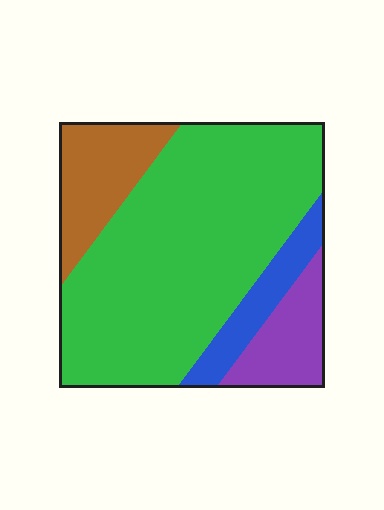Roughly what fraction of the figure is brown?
Brown takes up less than a sixth of the figure.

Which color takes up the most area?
Green, at roughly 65%.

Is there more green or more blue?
Green.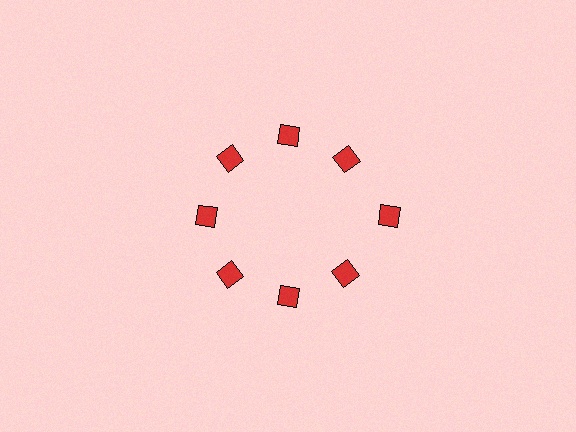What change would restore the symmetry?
The symmetry would be restored by moving it inward, back onto the ring so that all 8 diamonds sit at equal angles and equal distance from the center.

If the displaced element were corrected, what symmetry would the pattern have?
It would have 8-fold rotational symmetry — the pattern would map onto itself every 45 degrees.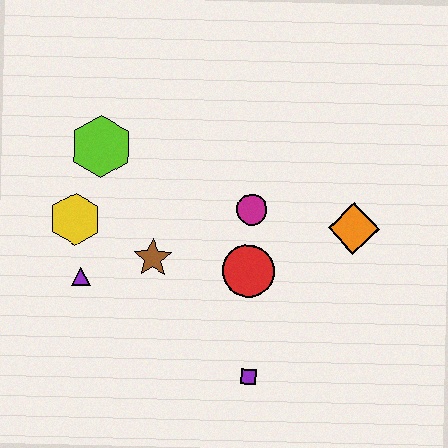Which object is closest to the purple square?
The red circle is closest to the purple square.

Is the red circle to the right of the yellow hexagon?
Yes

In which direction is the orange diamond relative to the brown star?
The orange diamond is to the right of the brown star.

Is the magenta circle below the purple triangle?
No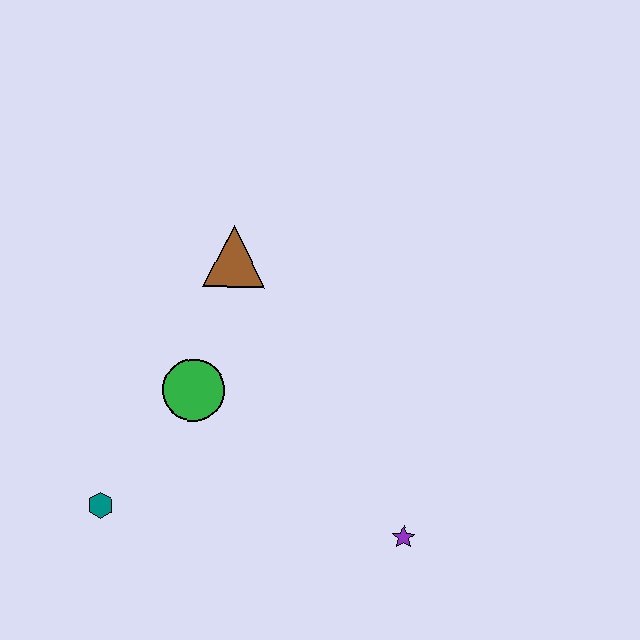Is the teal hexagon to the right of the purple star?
No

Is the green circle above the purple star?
Yes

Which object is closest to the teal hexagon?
The green circle is closest to the teal hexagon.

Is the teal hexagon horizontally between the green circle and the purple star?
No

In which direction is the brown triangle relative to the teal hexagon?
The brown triangle is above the teal hexagon.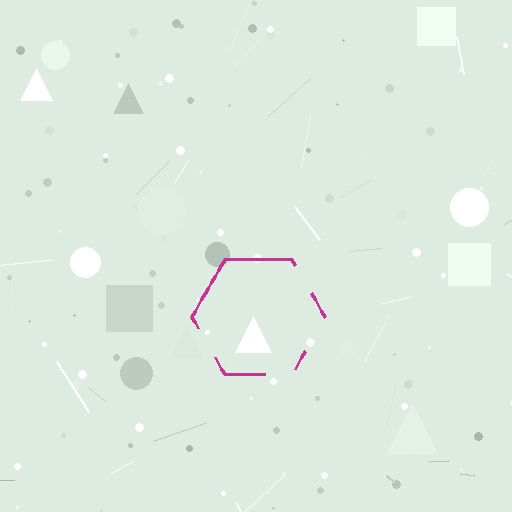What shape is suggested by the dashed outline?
The dashed outline suggests a hexagon.